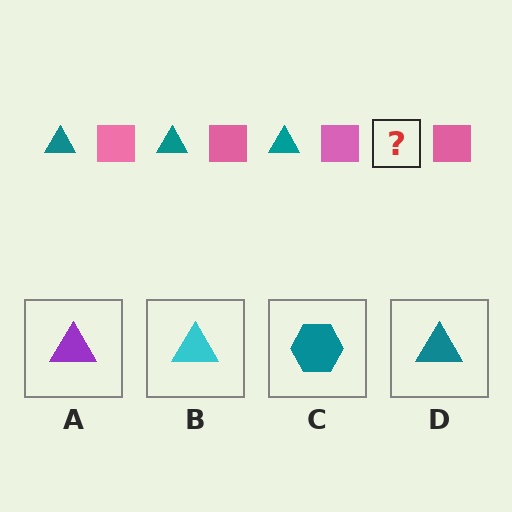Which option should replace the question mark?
Option D.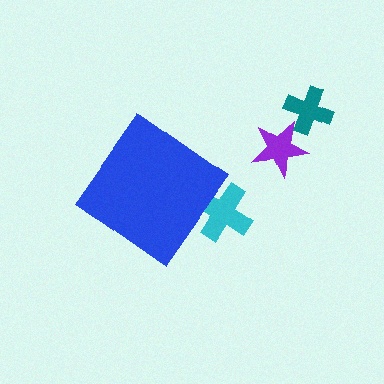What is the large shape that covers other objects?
A blue diamond.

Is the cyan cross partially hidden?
Yes, the cyan cross is partially hidden behind the blue diamond.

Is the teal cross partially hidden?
No, the teal cross is fully visible.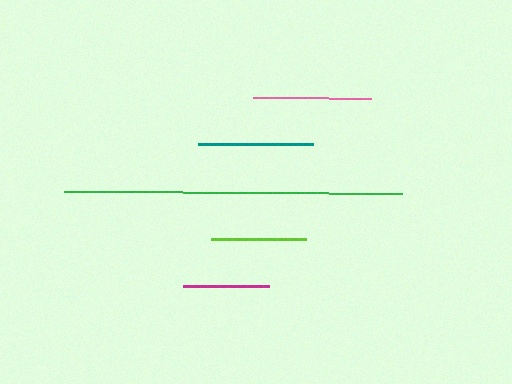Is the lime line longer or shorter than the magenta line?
The lime line is longer than the magenta line.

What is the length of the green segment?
The green segment is approximately 338 pixels long.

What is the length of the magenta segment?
The magenta segment is approximately 86 pixels long.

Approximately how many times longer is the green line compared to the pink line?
The green line is approximately 2.8 times the length of the pink line.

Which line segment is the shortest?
The magenta line is the shortest at approximately 86 pixels.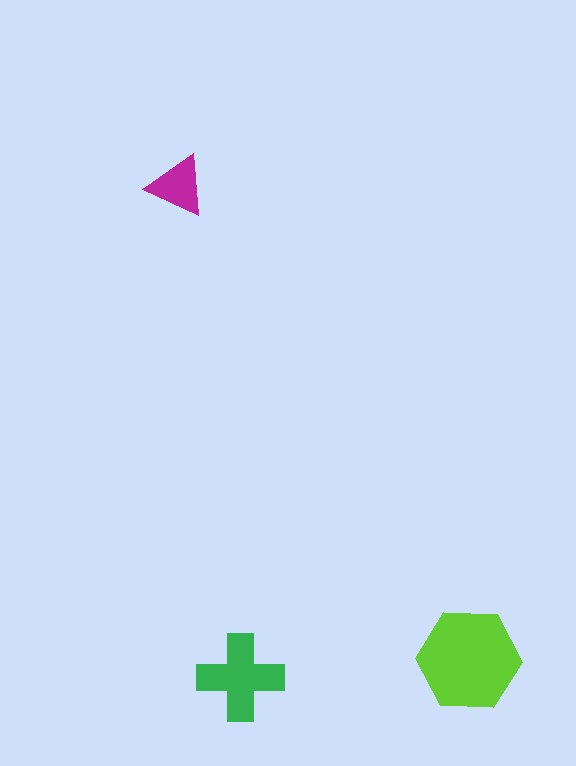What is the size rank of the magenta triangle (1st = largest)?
3rd.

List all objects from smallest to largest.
The magenta triangle, the green cross, the lime hexagon.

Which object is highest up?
The magenta triangle is topmost.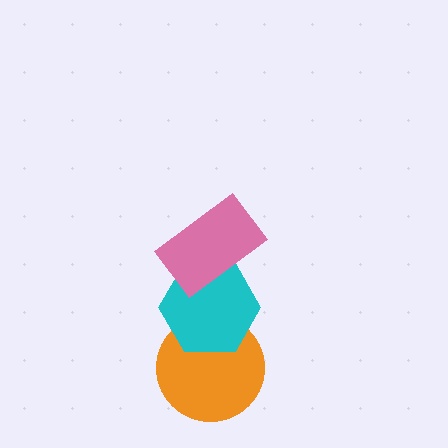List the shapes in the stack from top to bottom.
From top to bottom: the pink rectangle, the cyan hexagon, the orange circle.